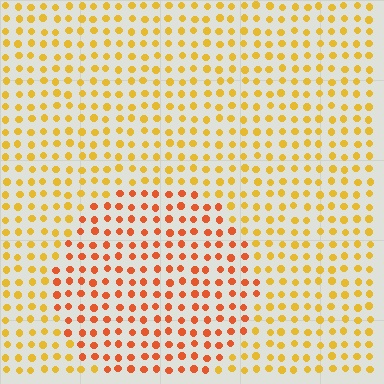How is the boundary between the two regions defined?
The boundary is defined purely by a slight shift in hue (about 32 degrees). Spacing, size, and orientation are identical on both sides.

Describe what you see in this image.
The image is filled with small yellow elements in a uniform arrangement. A circle-shaped region is visible where the elements are tinted to a slightly different hue, forming a subtle color boundary.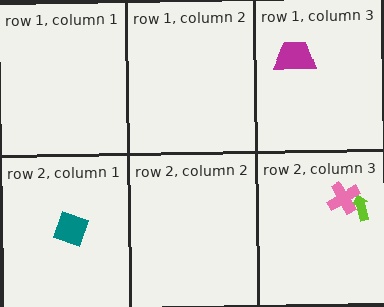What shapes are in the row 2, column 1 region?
The teal diamond.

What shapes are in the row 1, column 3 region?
The magenta trapezoid.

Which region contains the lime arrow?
The row 2, column 3 region.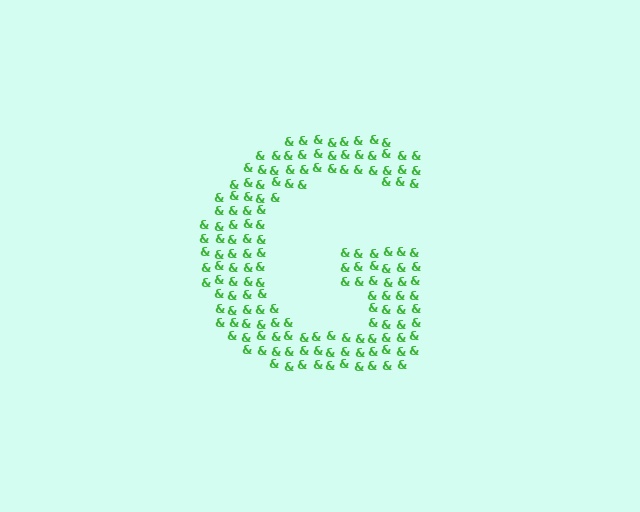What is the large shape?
The large shape is the letter G.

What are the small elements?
The small elements are ampersands.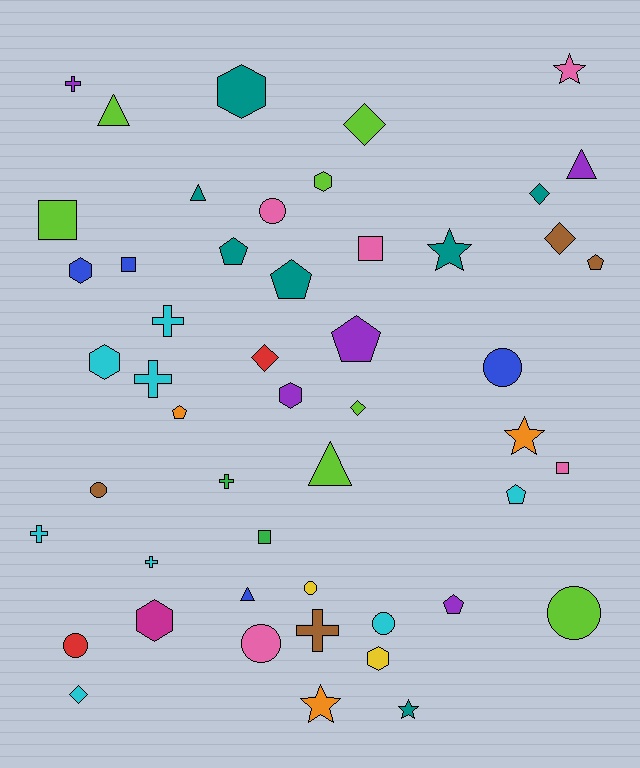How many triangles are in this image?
There are 5 triangles.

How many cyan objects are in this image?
There are 8 cyan objects.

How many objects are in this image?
There are 50 objects.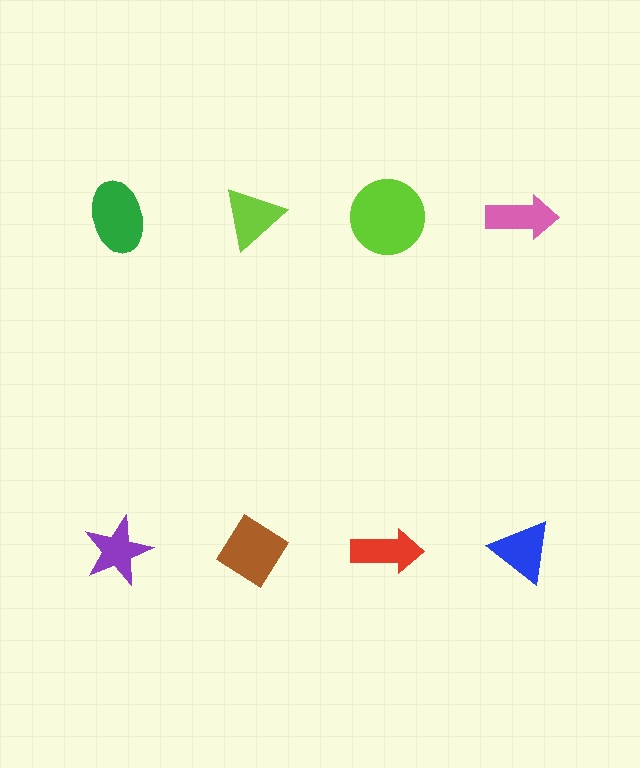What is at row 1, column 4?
A pink arrow.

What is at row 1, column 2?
A lime triangle.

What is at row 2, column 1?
A purple star.